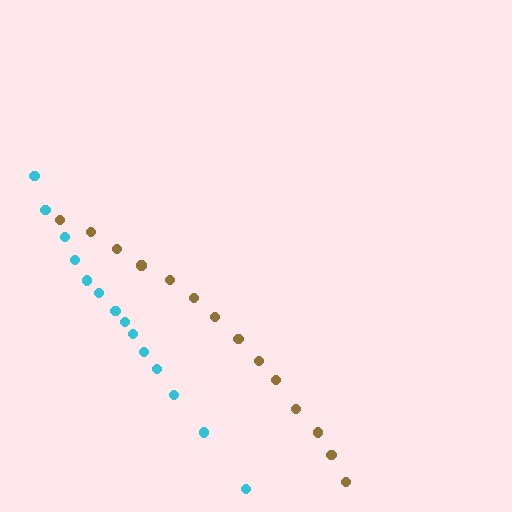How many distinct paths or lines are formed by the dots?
There are 2 distinct paths.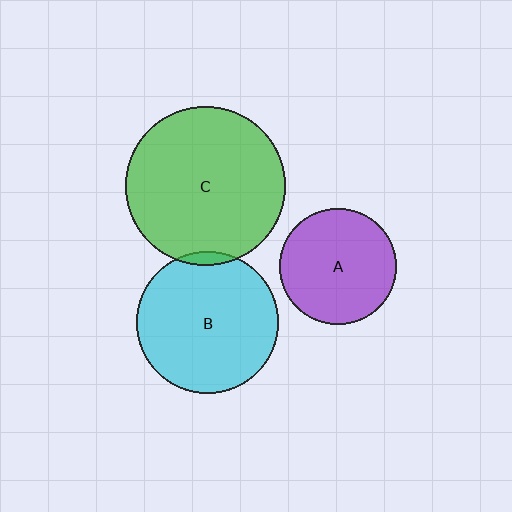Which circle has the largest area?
Circle C (green).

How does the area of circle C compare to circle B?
Approximately 1.3 times.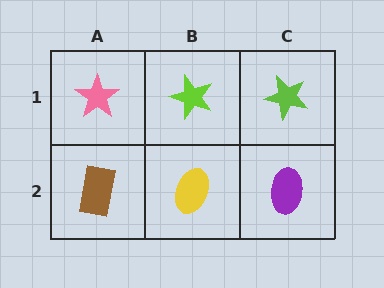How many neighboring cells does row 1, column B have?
3.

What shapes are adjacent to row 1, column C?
A purple ellipse (row 2, column C), a lime star (row 1, column B).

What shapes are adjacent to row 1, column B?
A yellow ellipse (row 2, column B), a pink star (row 1, column A), a lime star (row 1, column C).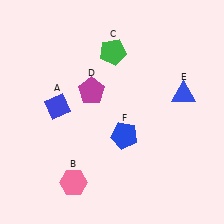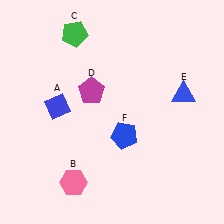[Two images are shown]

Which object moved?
The green pentagon (C) moved left.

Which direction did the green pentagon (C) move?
The green pentagon (C) moved left.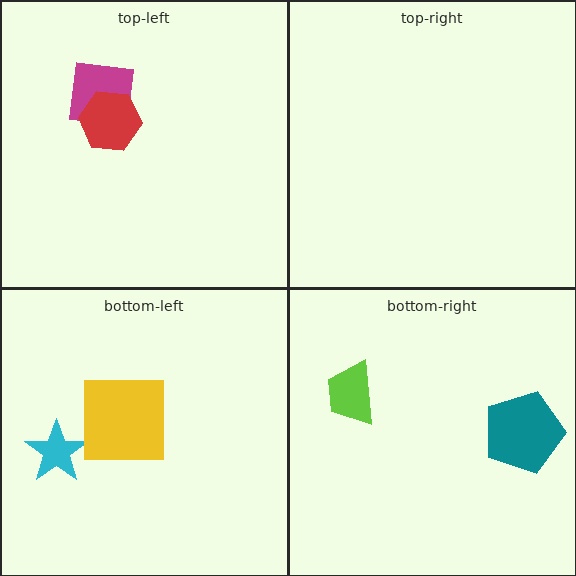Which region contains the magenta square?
The top-left region.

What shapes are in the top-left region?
The magenta square, the red hexagon.